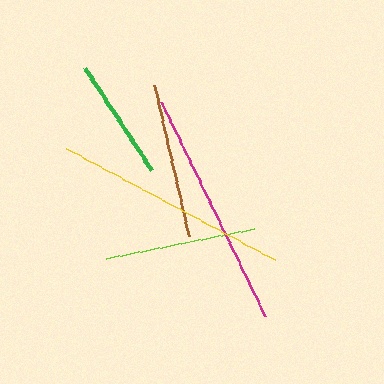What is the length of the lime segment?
The lime segment is approximately 151 pixels long.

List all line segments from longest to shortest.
From longest to shortest: magenta, yellow, brown, lime, green.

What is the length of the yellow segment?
The yellow segment is approximately 236 pixels long.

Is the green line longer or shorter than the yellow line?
The yellow line is longer than the green line.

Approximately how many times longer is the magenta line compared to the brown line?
The magenta line is approximately 1.5 times the length of the brown line.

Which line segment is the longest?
The magenta line is the longest at approximately 237 pixels.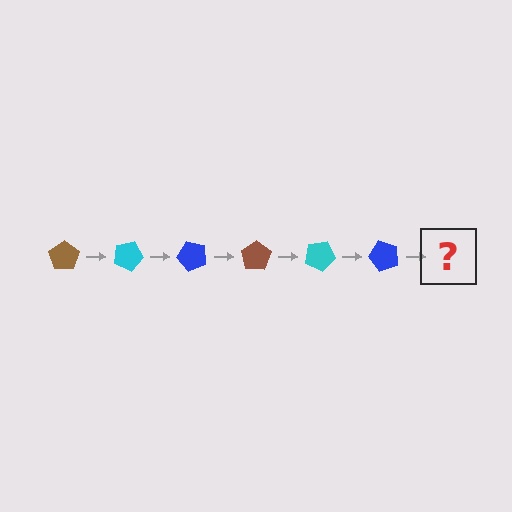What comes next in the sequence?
The next element should be a brown pentagon, rotated 150 degrees from the start.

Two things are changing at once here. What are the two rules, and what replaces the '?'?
The two rules are that it rotates 25 degrees each step and the color cycles through brown, cyan, and blue. The '?' should be a brown pentagon, rotated 150 degrees from the start.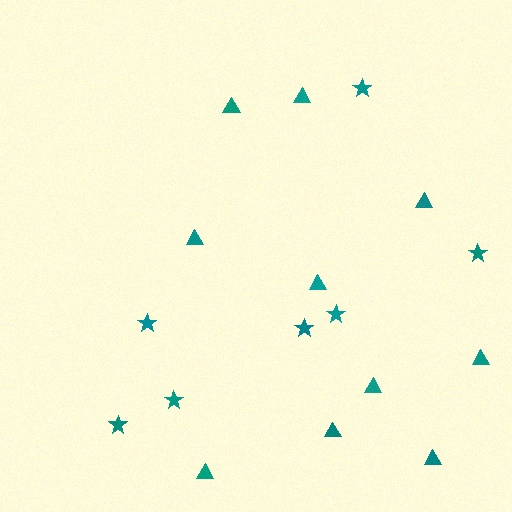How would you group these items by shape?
There are 2 groups: one group of stars (7) and one group of triangles (10).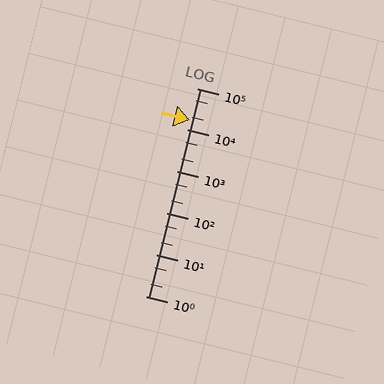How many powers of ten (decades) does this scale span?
The scale spans 5 decades, from 1 to 100000.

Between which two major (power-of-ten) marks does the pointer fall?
The pointer is between 10000 and 100000.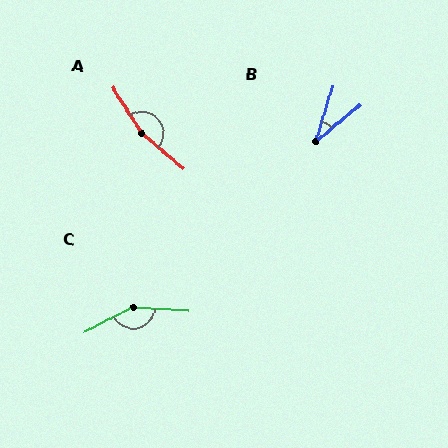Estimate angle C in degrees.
Approximately 149 degrees.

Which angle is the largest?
A, at approximately 162 degrees.